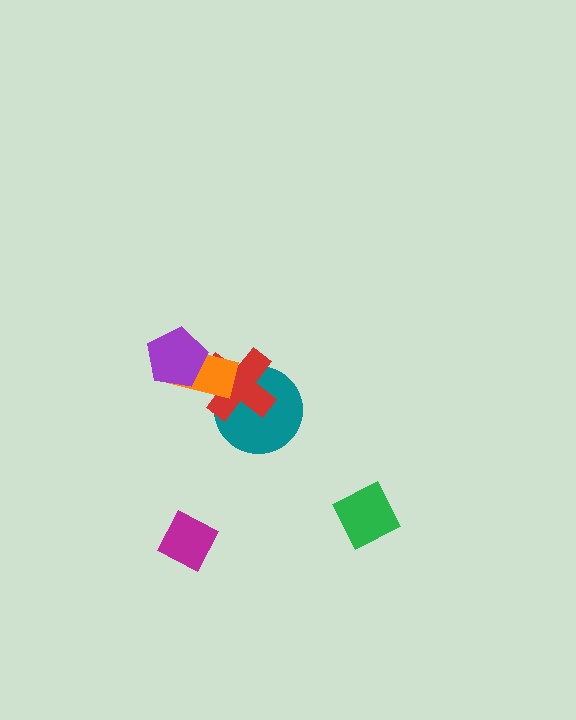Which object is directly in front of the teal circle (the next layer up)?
The red cross is directly in front of the teal circle.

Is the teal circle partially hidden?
Yes, it is partially covered by another shape.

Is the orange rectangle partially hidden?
Yes, it is partially covered by another shape.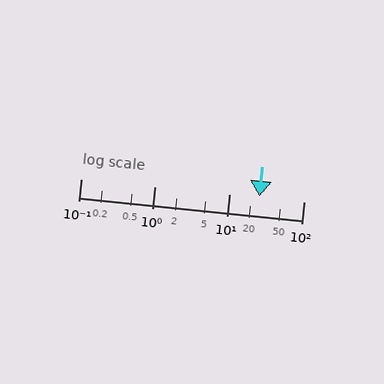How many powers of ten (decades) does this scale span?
The scale spans 3 decades, from 0.1 to 100.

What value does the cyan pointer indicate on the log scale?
The pointer indicates approximately 25.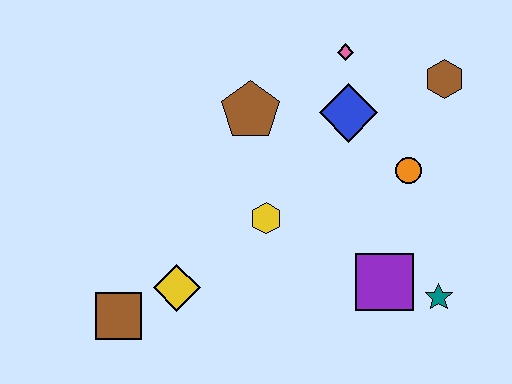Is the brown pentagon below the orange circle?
No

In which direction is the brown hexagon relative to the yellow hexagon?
The brown hexagon is to the right of the yellow hexagon.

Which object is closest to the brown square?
The yellow diamond is closest to the brown square.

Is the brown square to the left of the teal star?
Yes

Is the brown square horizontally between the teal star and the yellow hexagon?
No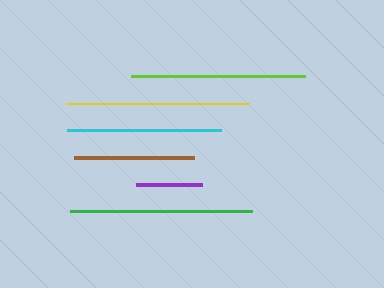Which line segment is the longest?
The yellow line is the longest at approximately 182 pixels.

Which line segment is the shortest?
The purple line is the shortest at approximately 66 pixels.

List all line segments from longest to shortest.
From longest to shortest: yellow, green, lime, cyan, brown, purple.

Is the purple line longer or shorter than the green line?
The green line is longer than the purple line.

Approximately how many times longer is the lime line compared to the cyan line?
The lime line is approximately 1.1 times the length of the cyan line.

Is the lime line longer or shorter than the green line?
The green line is longer than the lime line.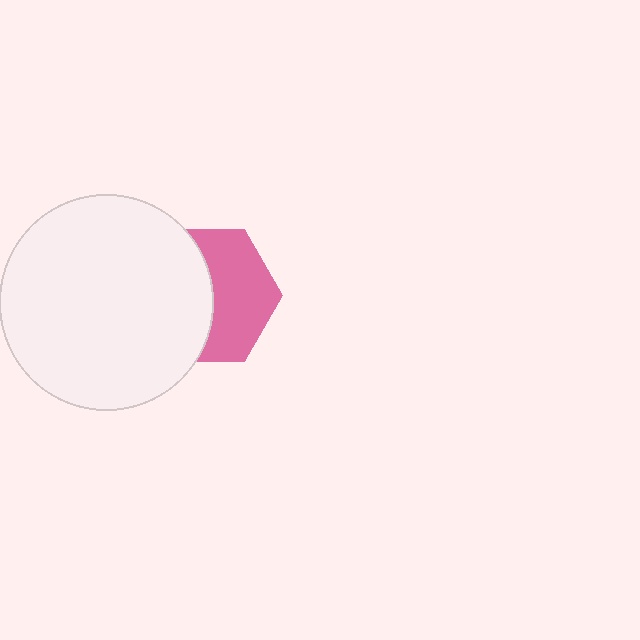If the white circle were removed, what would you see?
You would see the complete pink hexagon.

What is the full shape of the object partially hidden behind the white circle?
The partially hidden object is a pink hexagon.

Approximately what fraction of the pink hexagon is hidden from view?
Roughly 50% of the pink hexagon is hidden behind the white circle.